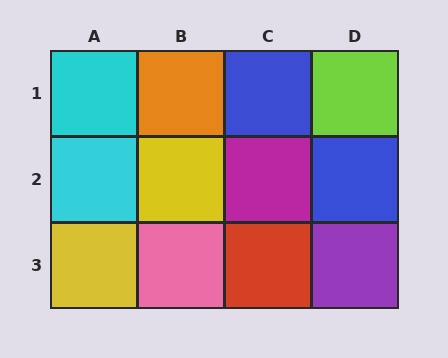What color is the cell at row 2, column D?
Blue.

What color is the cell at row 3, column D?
Purple.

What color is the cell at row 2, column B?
Yellow.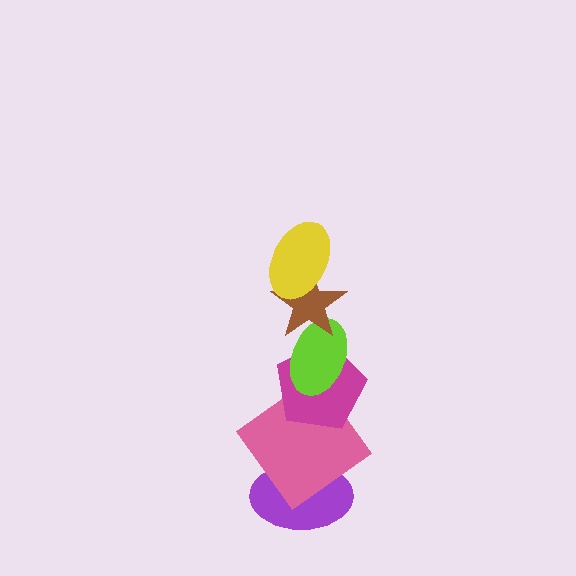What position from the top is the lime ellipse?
The lime ellipse is 3rd from the top.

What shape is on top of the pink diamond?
The magenta pentagon is on top of the pink diamond.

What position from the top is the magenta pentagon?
The magenta pentagon is 4th from the top.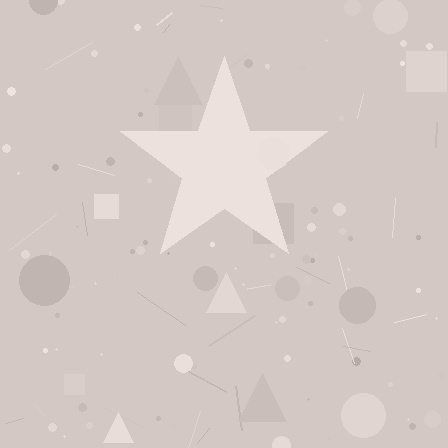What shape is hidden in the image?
A star is hidden in the image.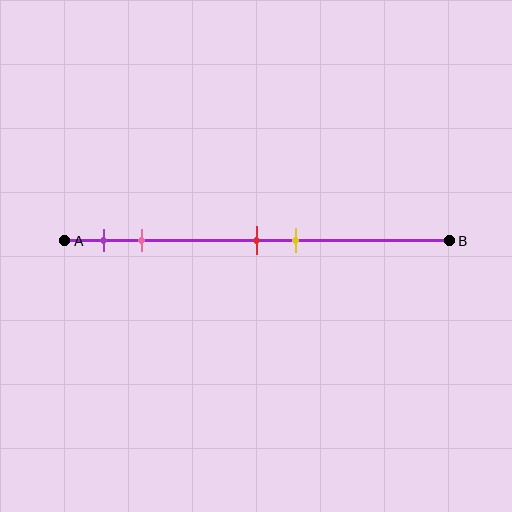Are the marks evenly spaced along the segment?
No, the marks are not evenly spaced.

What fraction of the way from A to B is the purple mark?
The purple mark is approximately 10% (0.1) of the way from A to B.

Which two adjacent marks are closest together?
The red and yellow marks are the closest adjacent pair.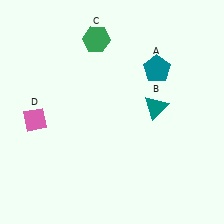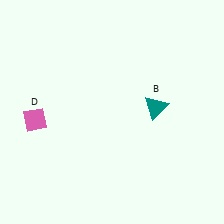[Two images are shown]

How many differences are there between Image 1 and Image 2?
There are 2 differences between the two images.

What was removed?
The green hexagon (C), the teal pentagon (A) were removed in Image 2.